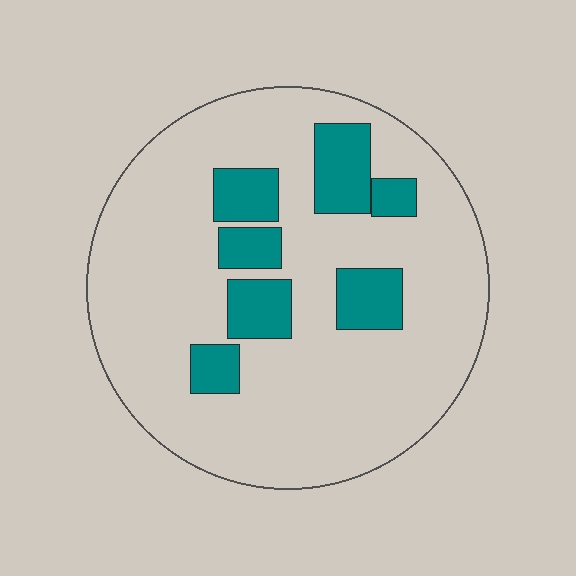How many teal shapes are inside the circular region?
7.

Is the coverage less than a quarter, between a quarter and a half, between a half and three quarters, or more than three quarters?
Less than a quarter.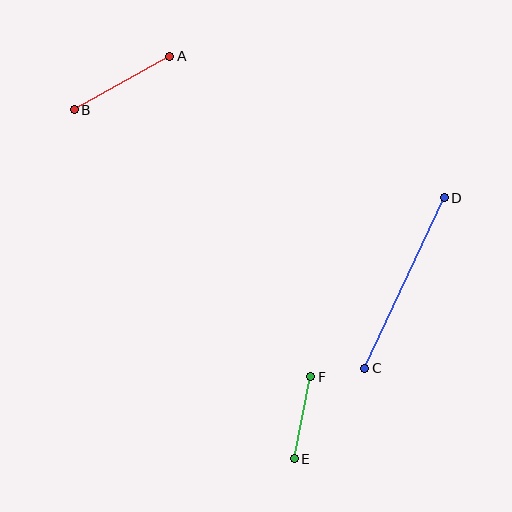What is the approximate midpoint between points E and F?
The midpoint is at approximately (302, 418) pixels.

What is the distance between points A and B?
The distance is approximately 109 pixels.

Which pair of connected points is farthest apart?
Points C and D are farthest apart.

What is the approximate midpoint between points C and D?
The midpoint is at approximately (404, 283) pixels.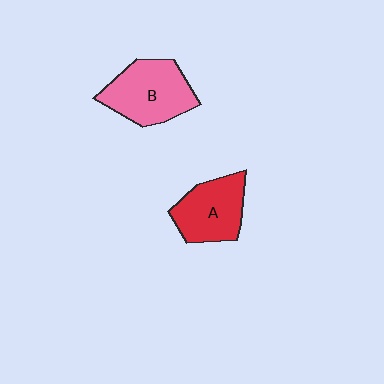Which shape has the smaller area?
Shape A (red).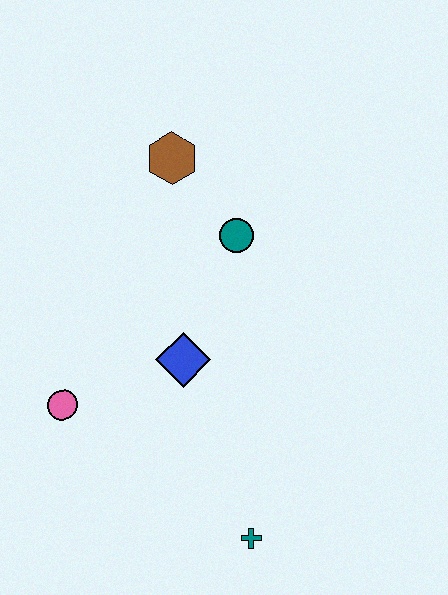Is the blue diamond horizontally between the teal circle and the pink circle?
Yes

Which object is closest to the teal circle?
The brown hexagon is closest to the teal circle.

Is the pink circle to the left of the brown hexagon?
Yes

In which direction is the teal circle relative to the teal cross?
The teal circle is above the teal cross.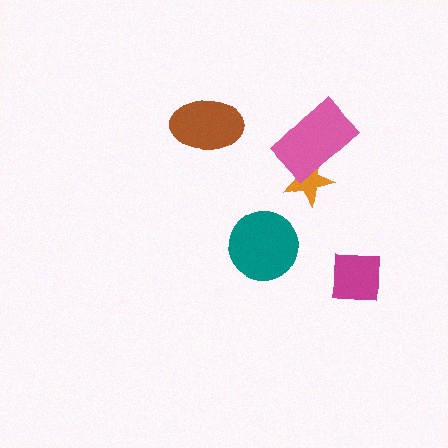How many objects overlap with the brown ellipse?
0 objects overlap with the brown ellipse.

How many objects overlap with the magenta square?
0 objects overlap with the magenta square.